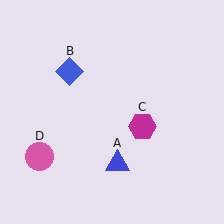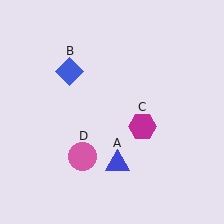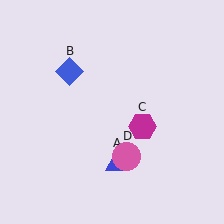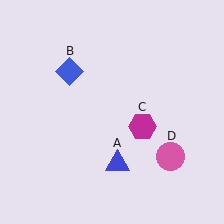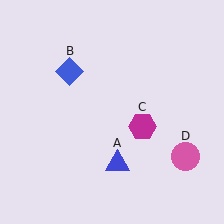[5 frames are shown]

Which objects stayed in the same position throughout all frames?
Blue triangle (object A) and blue diamond (object B) and magenta hexagon (object C) remained stationary.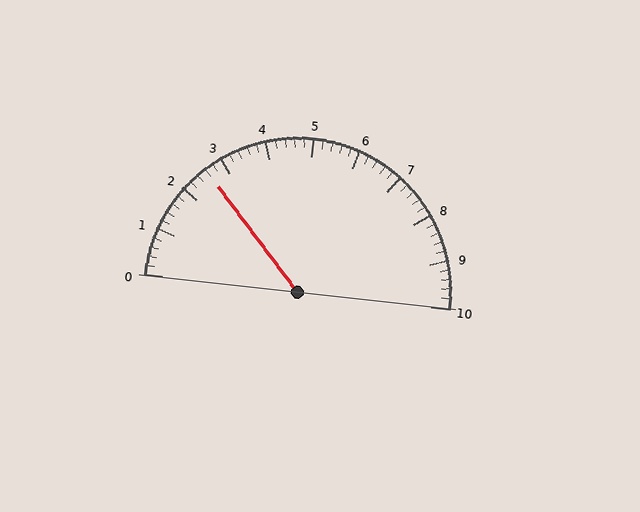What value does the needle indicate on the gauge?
The needle indicates approximately 2.6.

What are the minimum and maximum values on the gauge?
The gauge ranges from 0 to 10.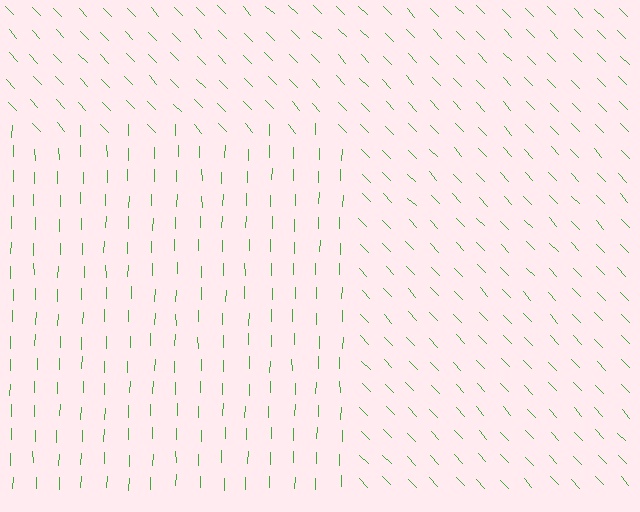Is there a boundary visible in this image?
Yes, there is a texture boundary formed by a change in line orientation.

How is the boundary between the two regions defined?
The boundary is defined purely by a change in line orientation (approximately 45 degrees difference). All lines are the same color and thickness.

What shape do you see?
I see a rectangle.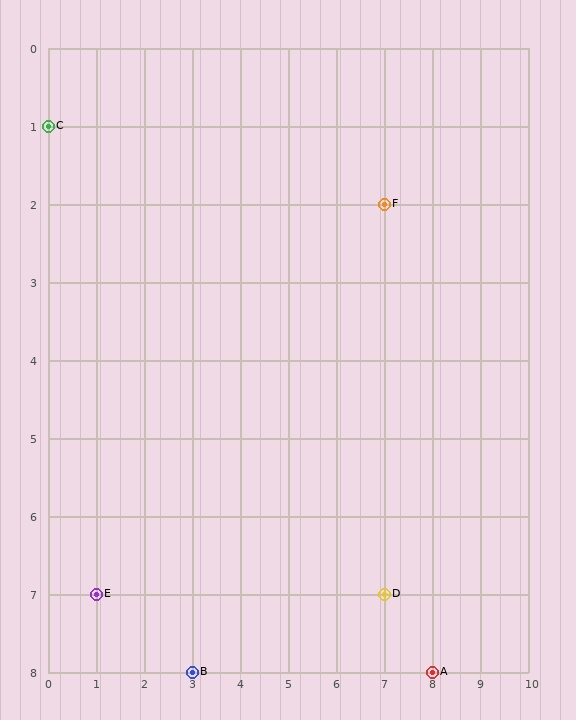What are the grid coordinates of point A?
Point A is at grid coordinates (8, 8).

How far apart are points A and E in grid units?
Points A and E are 7 columns and 1 row apart (about 7.1 grid units diagonally).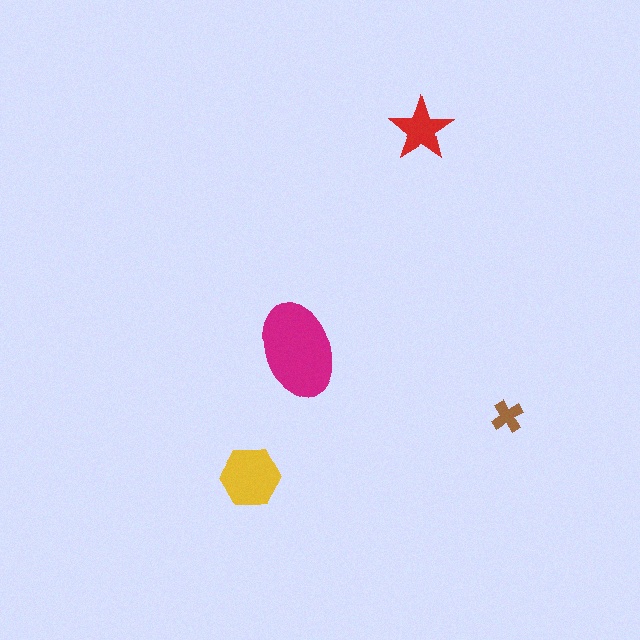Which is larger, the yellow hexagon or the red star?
The yellow hexagon.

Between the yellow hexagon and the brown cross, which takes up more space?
The yellow hexagon.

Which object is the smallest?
The brown cross.